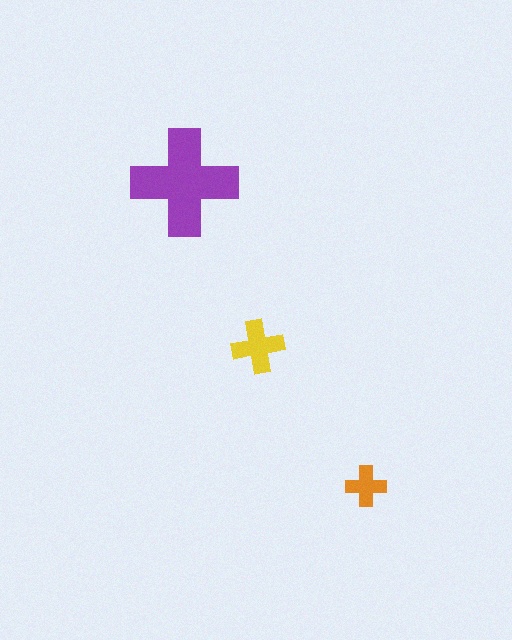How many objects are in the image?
There are 3 objects in the image.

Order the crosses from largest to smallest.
the purple one, the yellow one, the orange one.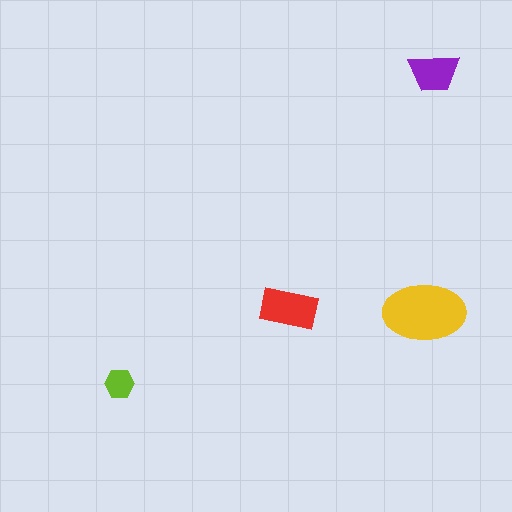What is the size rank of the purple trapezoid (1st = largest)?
3rd.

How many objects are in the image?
There are 4 objects in the image.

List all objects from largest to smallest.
The yellow ellipse, the red rectangle, the purple trapezoid, the lime hexagon.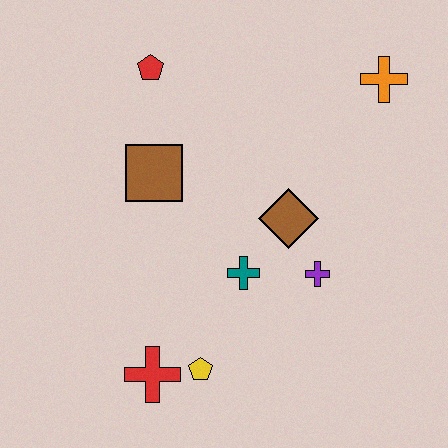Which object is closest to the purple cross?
The brown diamond is closest to the purple cross.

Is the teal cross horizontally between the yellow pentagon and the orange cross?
Yes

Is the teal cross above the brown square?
No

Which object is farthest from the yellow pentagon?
The orange cross is farthest from the yellow pentagon.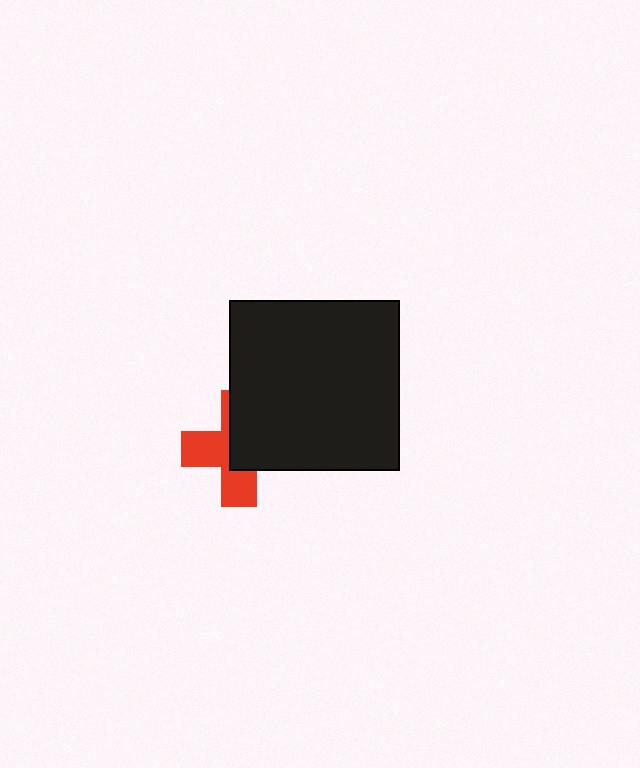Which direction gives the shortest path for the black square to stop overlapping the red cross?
Moving toward the upper-right gives the shortest separation.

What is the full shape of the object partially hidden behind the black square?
The partially hidden object is a red cross.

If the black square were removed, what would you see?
You would see the complete red cross.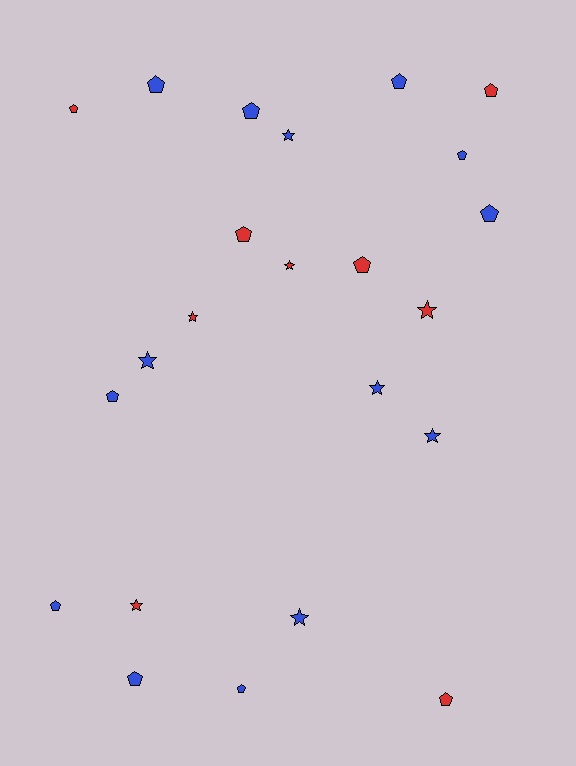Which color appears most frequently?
Blue, with 14 objects.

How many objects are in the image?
There are 23 objects.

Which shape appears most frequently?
Pentagon, with 14 objects.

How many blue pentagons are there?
There are 9 blue pentagons.